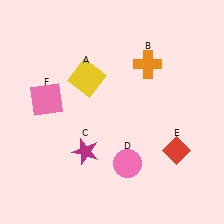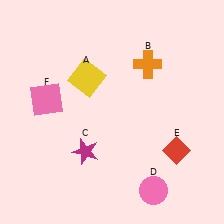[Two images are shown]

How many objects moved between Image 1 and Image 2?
1 object moved between the two images.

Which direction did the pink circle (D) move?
The pink circle (D) moved down.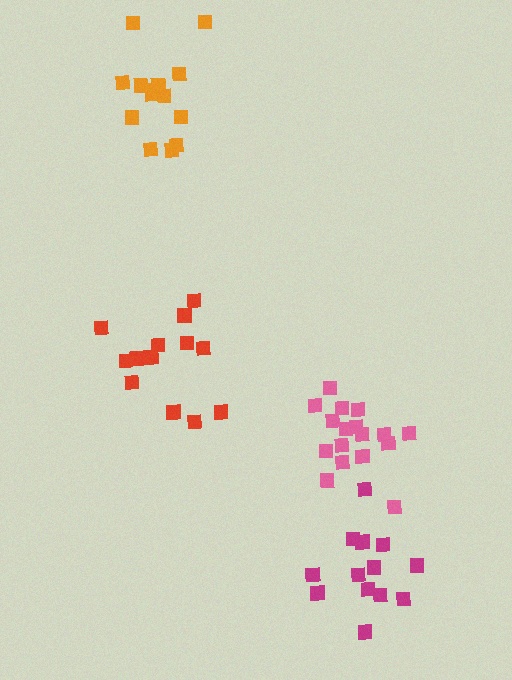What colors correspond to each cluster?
The clusters are colored: orange, magenta, pink, red.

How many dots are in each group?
Group 1: 15 dots, Group 2: 13 dots, Group 3: 17 dots, Group 4: 14 dots (59 total).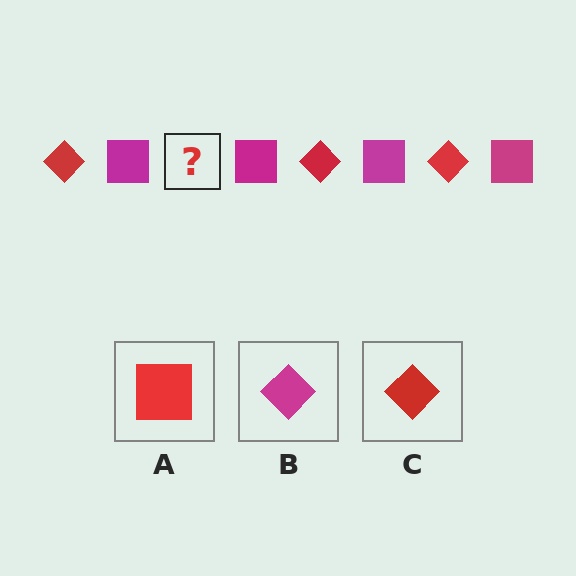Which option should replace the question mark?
Option C.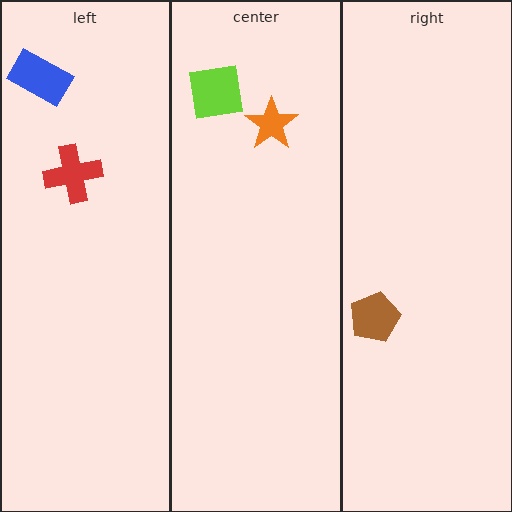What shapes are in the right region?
The brown pentagon.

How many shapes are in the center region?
2.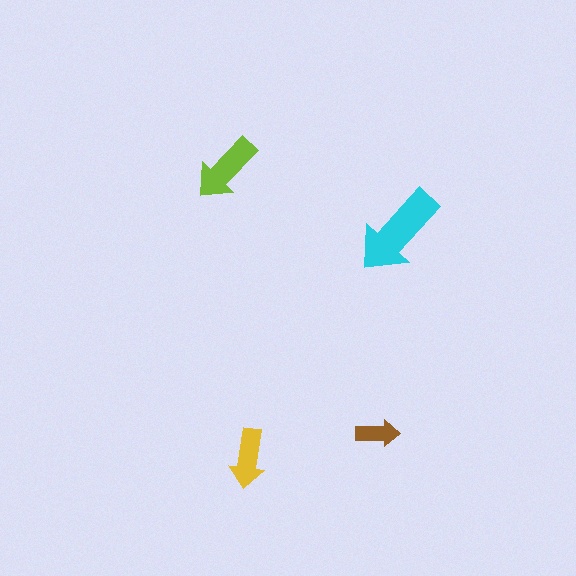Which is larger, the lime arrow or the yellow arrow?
The lime one.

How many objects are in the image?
There are 4 objects in the image.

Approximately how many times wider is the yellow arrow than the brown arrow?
About 1.5 times wider.